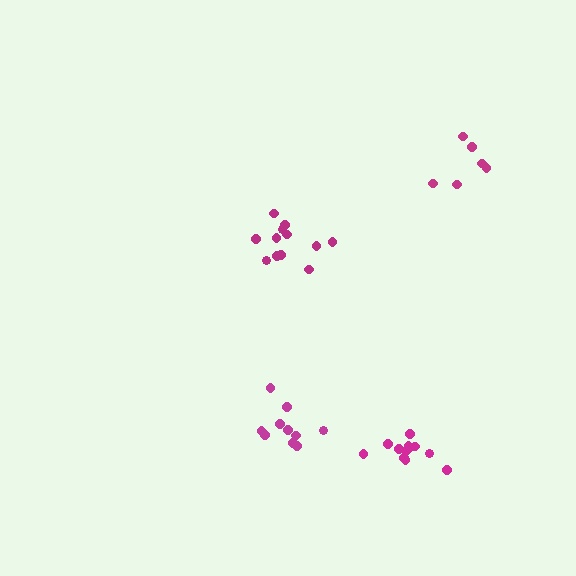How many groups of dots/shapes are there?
There are 4 groups.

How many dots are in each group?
Group 1: 12 dots, Group 2: 12 dots, Group 3: 6 dots, Group 4: 10 dots (40 total).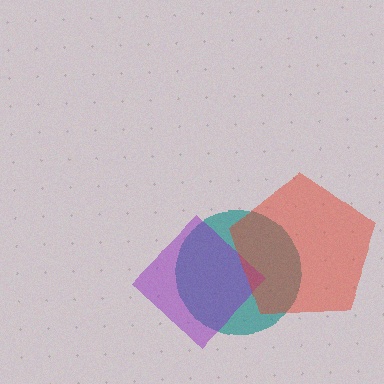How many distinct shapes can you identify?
There are 3 distinct shapes: a teal circle, a purple diamond, a red pentagon.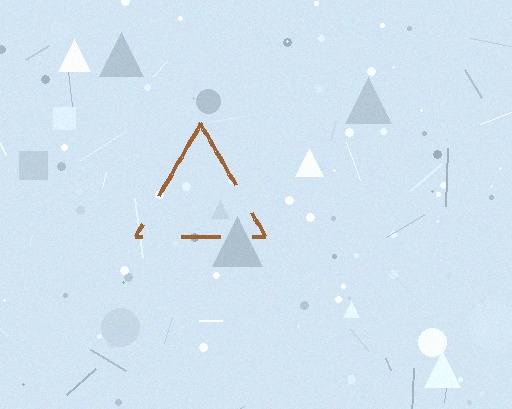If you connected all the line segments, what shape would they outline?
They would outline a triangle.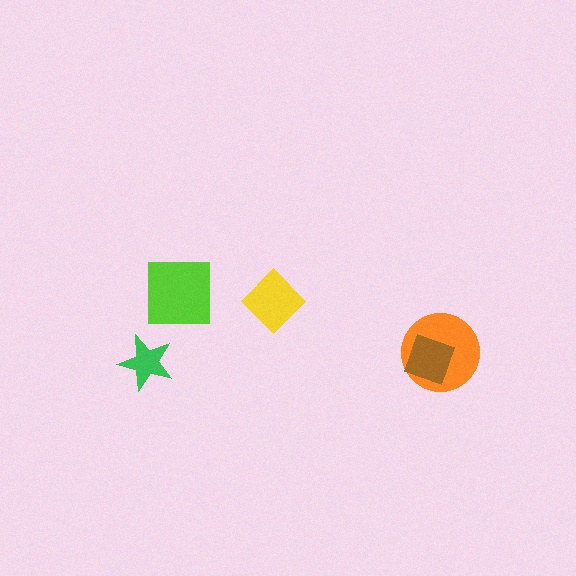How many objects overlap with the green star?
0 objects overlap with the green star.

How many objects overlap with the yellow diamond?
0 objects overlap with the yellow diamond.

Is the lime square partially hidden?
No, no other shape covers it.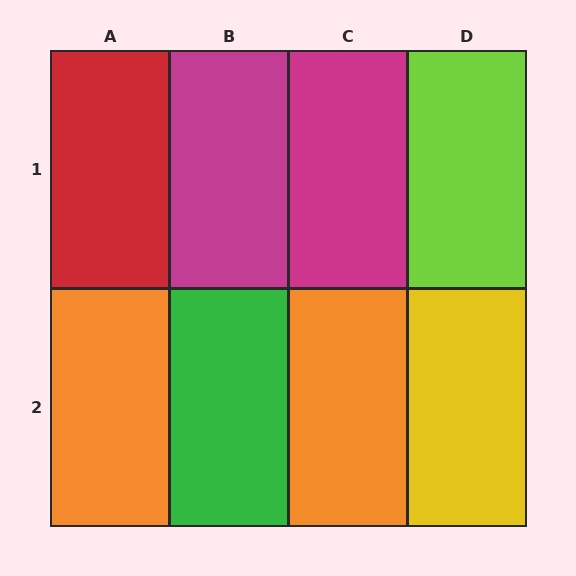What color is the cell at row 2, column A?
Orange.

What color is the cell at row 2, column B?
Green.